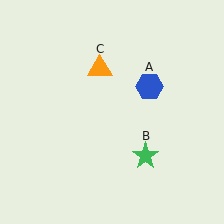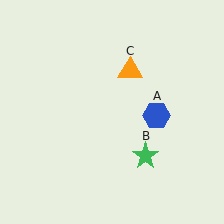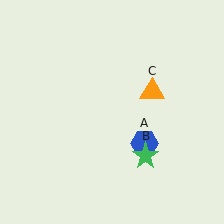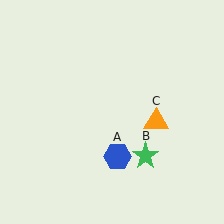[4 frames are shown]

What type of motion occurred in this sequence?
The blue hexagon (object A), orange triangle (object C) rotated clockwise around the center of the scene.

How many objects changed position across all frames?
2 objects changed position: blue hexagon (object A), orange triangle (object C).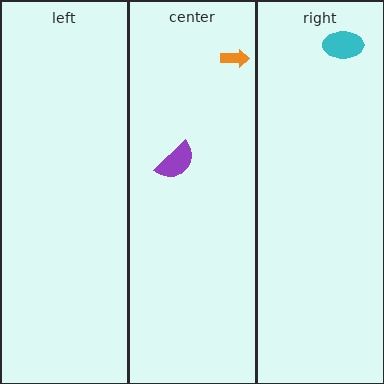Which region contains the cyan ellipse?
The right region.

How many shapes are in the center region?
2.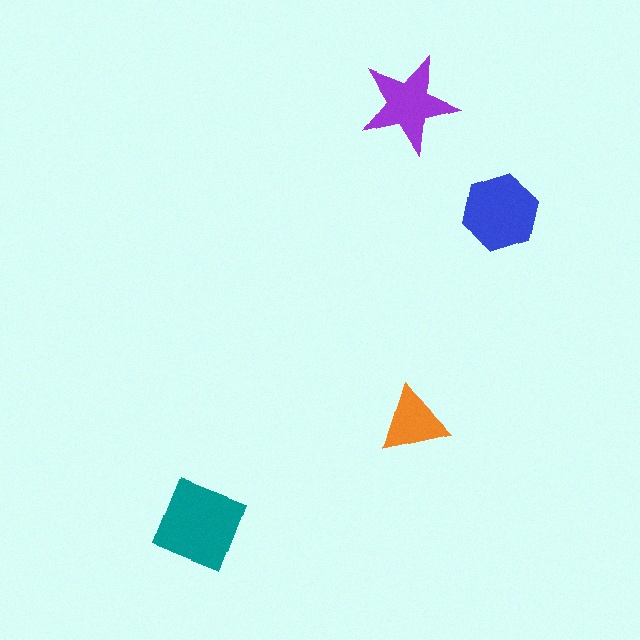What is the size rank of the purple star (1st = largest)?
3rd.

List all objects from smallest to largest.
The orange triangle, the purple star, the blue hexagon, the teal diamond.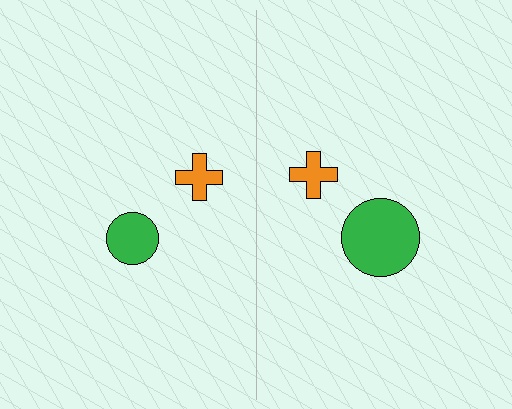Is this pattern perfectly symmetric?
No, the pattern is not perfectly symmetric. The green circle on the right side has a different size than its mirror counterpart.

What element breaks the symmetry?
The green circle on the right side has a different size than its mirror counterpart.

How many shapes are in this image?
There are 4 shapes in this image.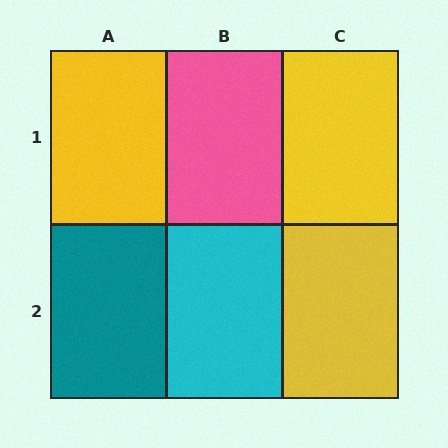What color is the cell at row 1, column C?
Yellow.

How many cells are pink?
1 cell is pink.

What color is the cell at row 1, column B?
Pink.